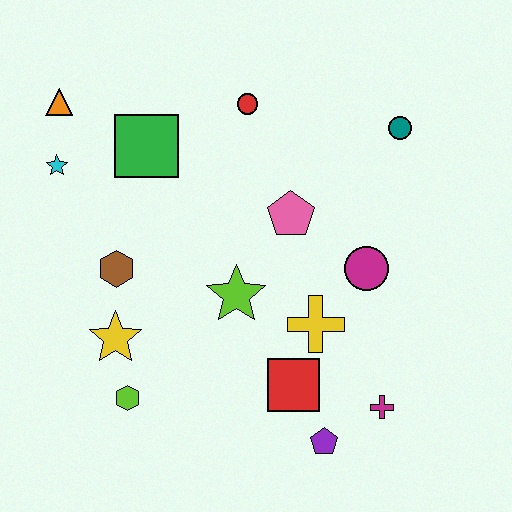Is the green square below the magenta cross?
No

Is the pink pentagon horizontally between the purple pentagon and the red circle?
Yes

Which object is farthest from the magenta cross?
The orange triangle is farthest from the magenta cross.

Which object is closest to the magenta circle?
The yellow cross is closest to the magenta circle.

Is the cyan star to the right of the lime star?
No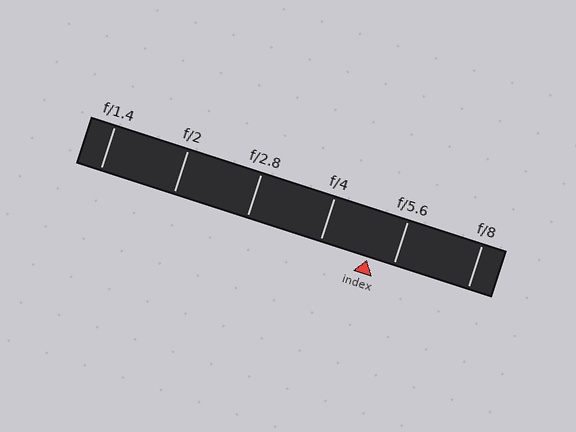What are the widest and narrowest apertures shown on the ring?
The widest aperture shown is f/1.4 and the narrowest is f/8.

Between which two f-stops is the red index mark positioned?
The index mark is between f/4 and f/5.6.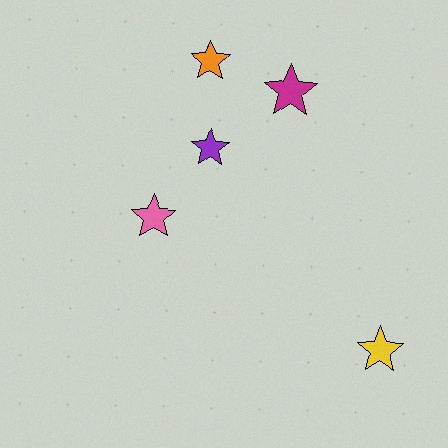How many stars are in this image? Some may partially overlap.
There are 5 stars.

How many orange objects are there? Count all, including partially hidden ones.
There is 1 orange object.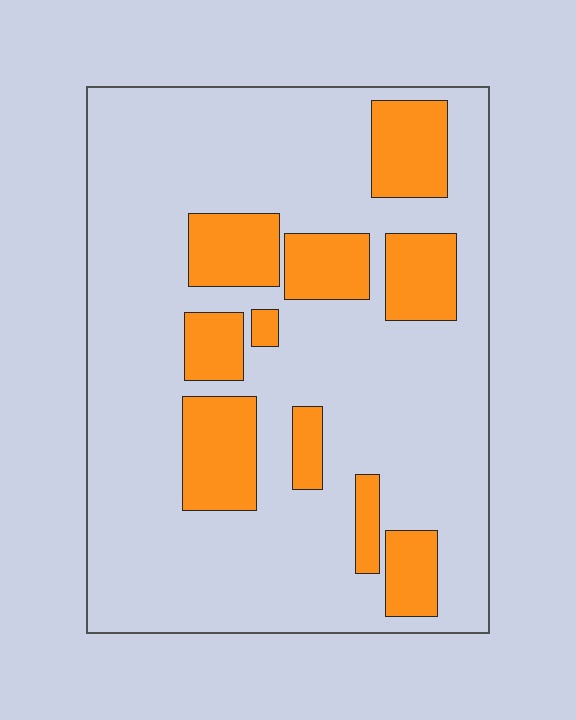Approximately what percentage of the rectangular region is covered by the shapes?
Approximately 25%.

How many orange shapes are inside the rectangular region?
10.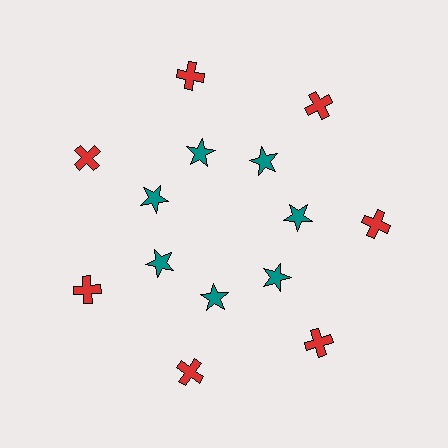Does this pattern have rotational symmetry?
Yes, this pattern has 7-fold rotational symmetry. It looks the same after rotating 51 degrees around the center.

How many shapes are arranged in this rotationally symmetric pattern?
There are 14 shapes, arranged in 7 groups of 2.